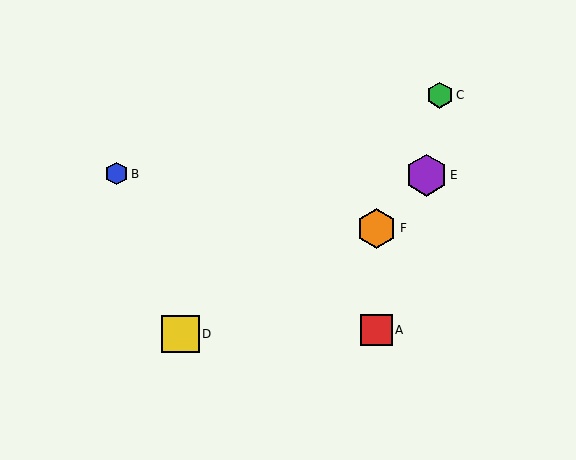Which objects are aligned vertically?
Objects A, F are aligned vertically.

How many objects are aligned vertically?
2 objects (A, F) are aligned vertically.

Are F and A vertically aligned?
Yes, both are at x≈377.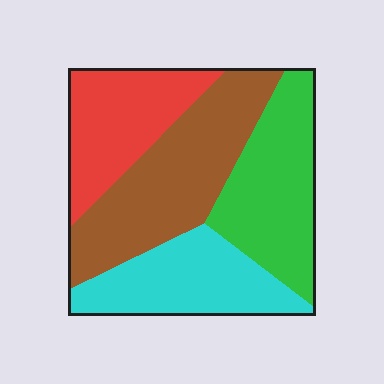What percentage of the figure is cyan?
Cyan takes up about one fifth (1/5) of the figure.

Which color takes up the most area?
Brown, at roughly 30%.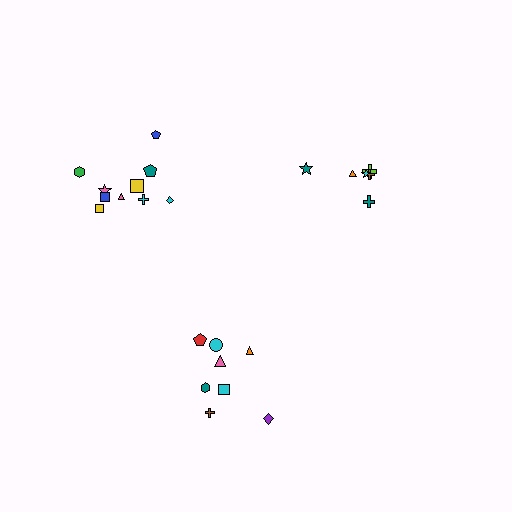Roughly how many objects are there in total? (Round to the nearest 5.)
Roughly 25 objects in total.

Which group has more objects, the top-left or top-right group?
The top-left group.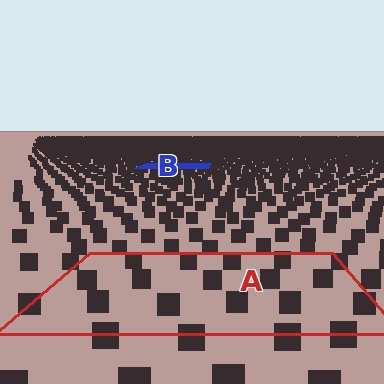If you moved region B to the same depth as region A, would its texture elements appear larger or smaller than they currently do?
They would appear larger. At a closer depth, the same texture elements are projected at a bigger on-screen size.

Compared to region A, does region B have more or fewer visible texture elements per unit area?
Region B has more texture elements per unit area — they are packed more densely because it is farther away.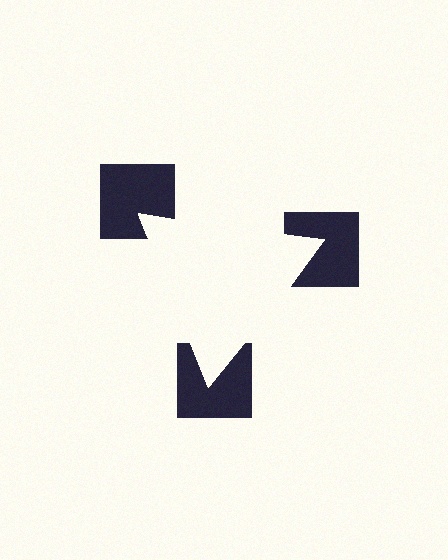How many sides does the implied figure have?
3 sides.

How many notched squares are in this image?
There are 3 — one at each vertex of the illusory triangle.